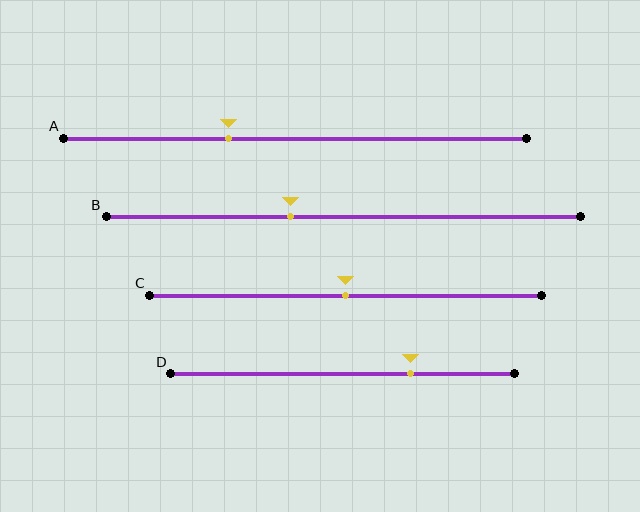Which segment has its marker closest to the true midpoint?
Segment C has its marker closest to the true midpoint.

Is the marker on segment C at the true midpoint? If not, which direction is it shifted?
Yes, the marker on segment C is at the true midpoint.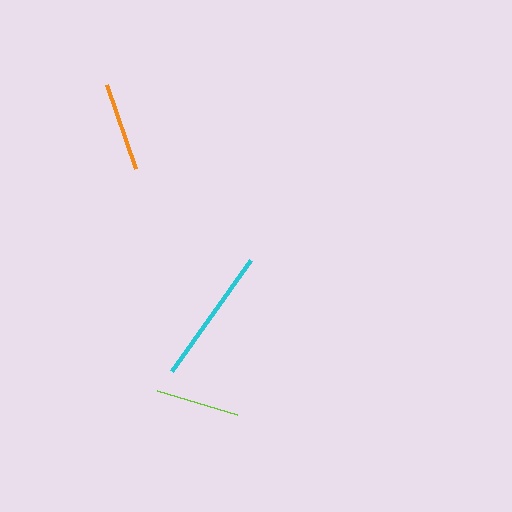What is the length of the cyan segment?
The cyan segment is approximately 136 pixels long.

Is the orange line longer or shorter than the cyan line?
The cyan line is longer than the orange line.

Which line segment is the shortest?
The lime line is the shortest at approximately 83 pixels.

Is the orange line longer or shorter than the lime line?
The orange line is longer than the lime line.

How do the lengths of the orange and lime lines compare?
The orange and lime lines are approximately the same length.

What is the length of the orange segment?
The orange segment is approximately 88 pixels long.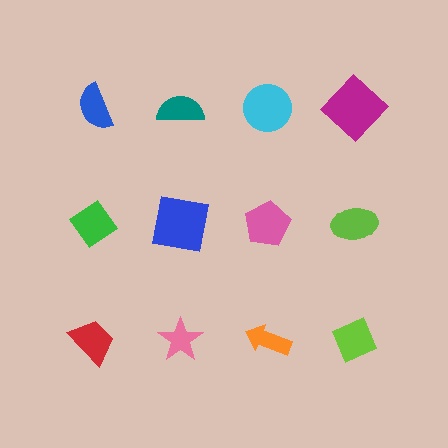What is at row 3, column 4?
A lime diamond.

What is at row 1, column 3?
A cyan circle.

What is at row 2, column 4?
A lime ellipse.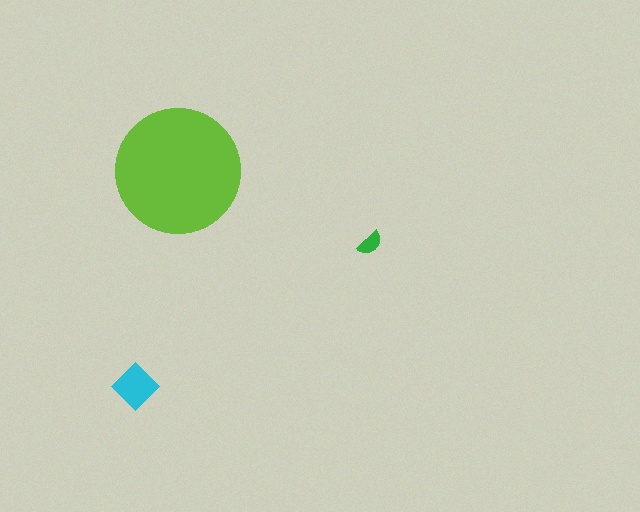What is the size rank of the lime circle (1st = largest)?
1st.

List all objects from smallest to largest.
The green semicircle, the cyan diamond, the lime circle.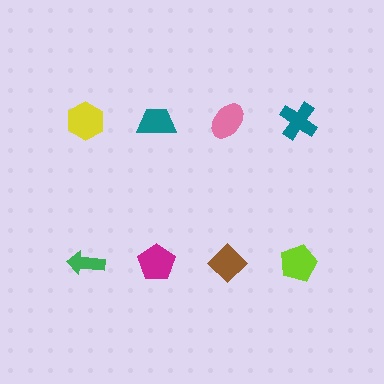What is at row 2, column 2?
A magenta pentagon.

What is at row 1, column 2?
A teal trapezoid.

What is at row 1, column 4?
A teal cross.